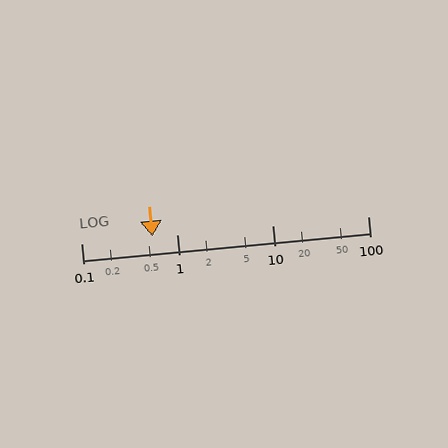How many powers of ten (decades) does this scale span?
The scale spans 3 decades, from 0.1 to 100.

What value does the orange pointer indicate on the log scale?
The pointer indicates approximately 0.56.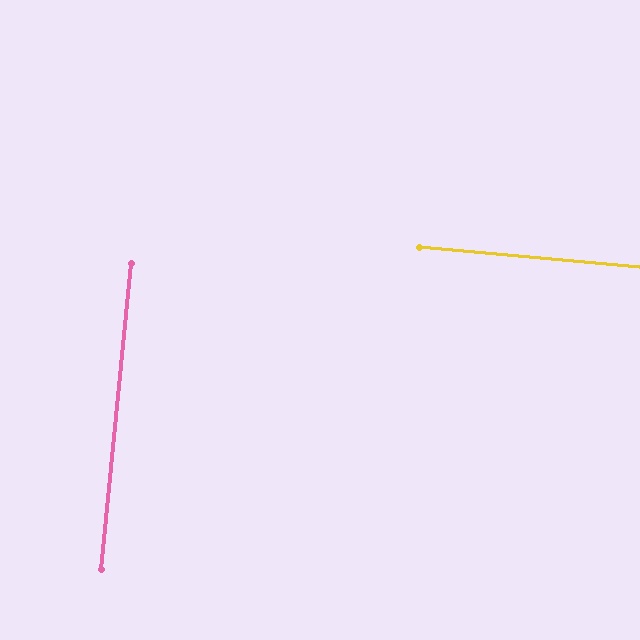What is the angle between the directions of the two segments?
Approximately 90 degrees.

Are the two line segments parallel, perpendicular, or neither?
Perpendicular — they meet at approximately 90°.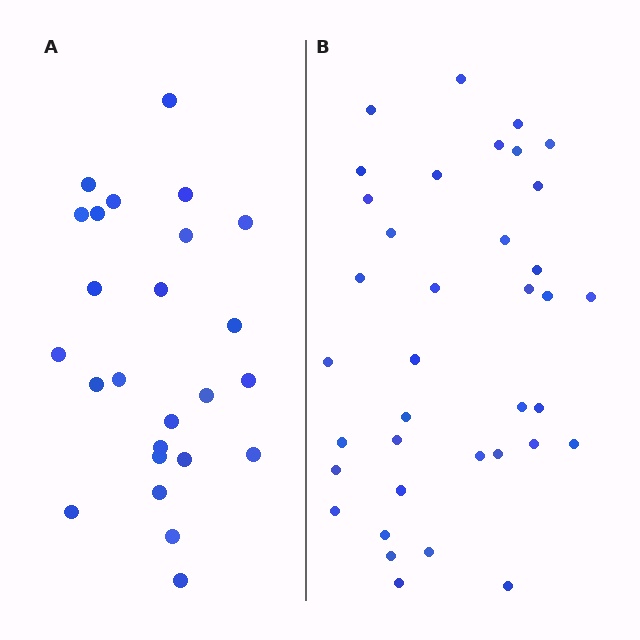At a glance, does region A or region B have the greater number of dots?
Region B (the right region) has more dots.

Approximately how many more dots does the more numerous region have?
Region B has roughly 12 or so more dots than region A.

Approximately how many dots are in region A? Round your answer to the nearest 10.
About 20 dots. (The exact count is 25, which rounds to 20.)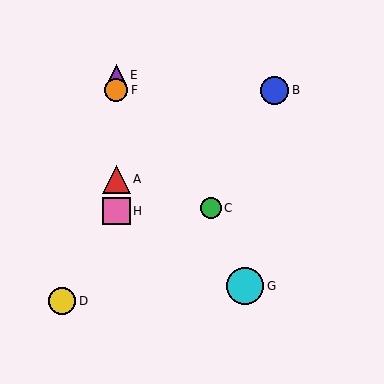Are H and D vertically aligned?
No, H is at x≈116 and D is at x≈62.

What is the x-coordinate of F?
Object F is at x≈116.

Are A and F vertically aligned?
Yes, both are at x≈116.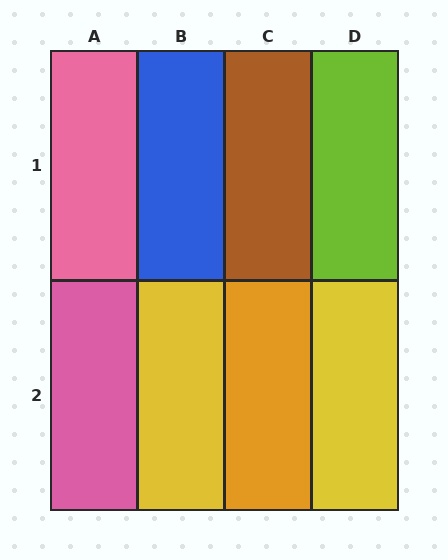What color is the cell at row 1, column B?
Blue.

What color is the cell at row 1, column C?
Brown.